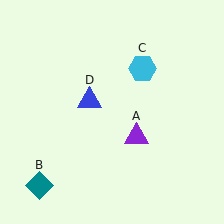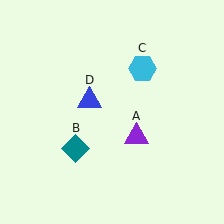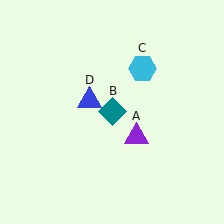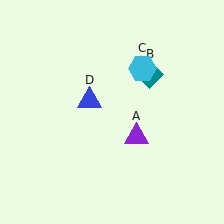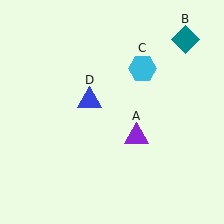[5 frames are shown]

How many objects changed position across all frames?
1 object changed position: teal diamond (object B).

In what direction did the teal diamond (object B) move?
The teal diamond (object B) moved up and to the right.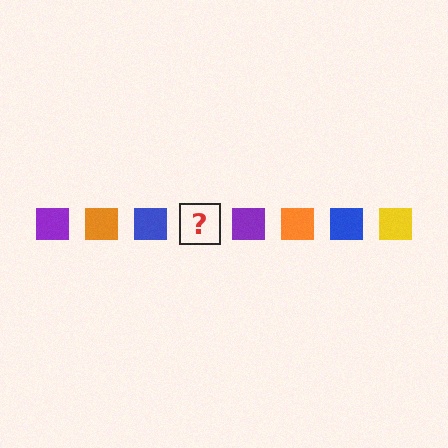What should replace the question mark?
The question mark should be replaced with a yellow square.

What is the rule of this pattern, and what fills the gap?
The rule is that the pattern cycles through purple, orange, blue, yellow squares. The gap should be filled with a yellow square.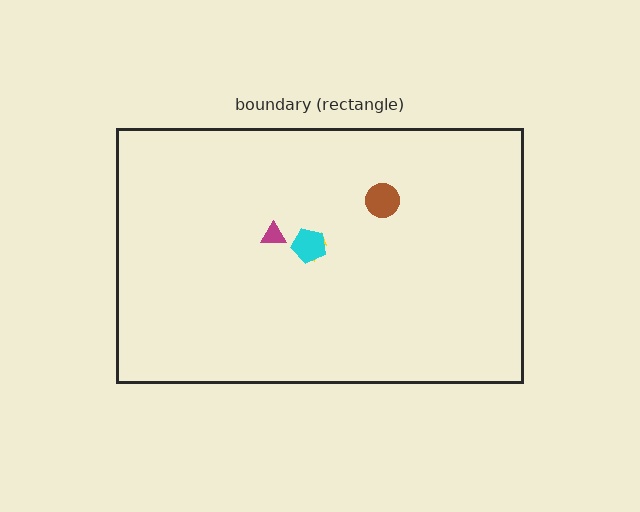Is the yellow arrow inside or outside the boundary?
Inside.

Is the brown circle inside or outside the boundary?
Inside.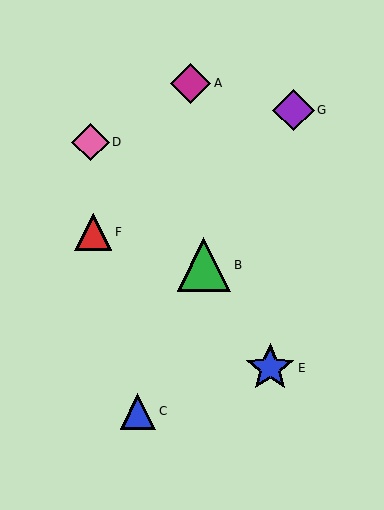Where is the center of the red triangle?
The center of the red triangle is at (93, 232).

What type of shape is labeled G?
Shape G is a purple diamond.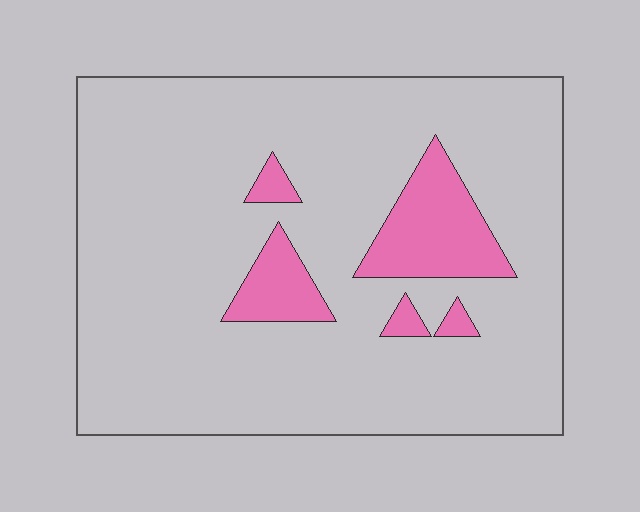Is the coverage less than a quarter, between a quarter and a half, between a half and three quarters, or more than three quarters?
Less than a quarter.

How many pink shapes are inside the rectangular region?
5.